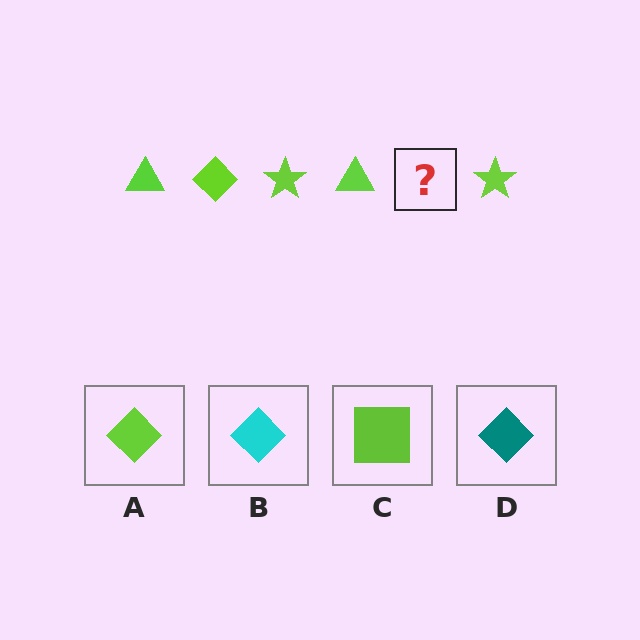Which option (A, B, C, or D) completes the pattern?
A.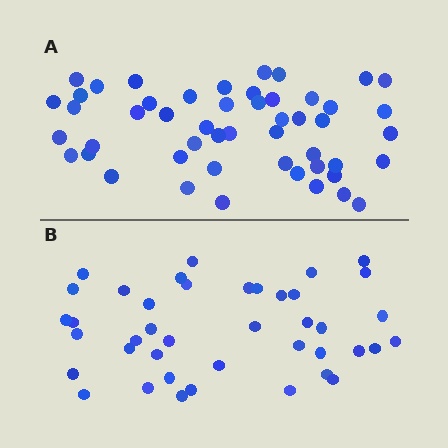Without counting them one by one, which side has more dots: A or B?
Region A (the top region) has more dots.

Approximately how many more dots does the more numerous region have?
Region A has roughly 8 or so more dots than region B.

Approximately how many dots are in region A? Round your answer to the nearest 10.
About 50 dots.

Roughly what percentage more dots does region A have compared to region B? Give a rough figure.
About 20% more.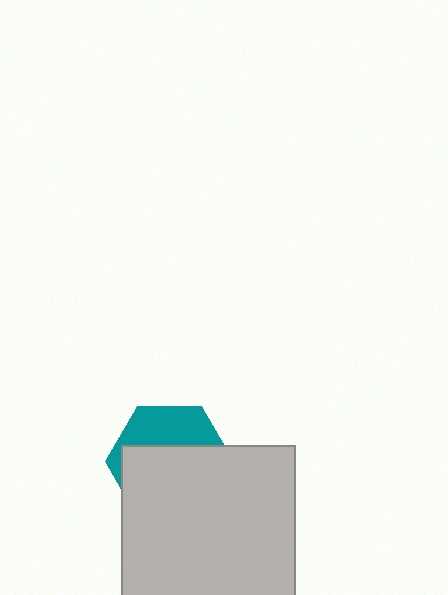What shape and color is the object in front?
The object in front is a light gray square.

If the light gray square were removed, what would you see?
You would see the complete teal hexagon.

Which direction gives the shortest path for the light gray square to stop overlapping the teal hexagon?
Moving down gives the shortest separation.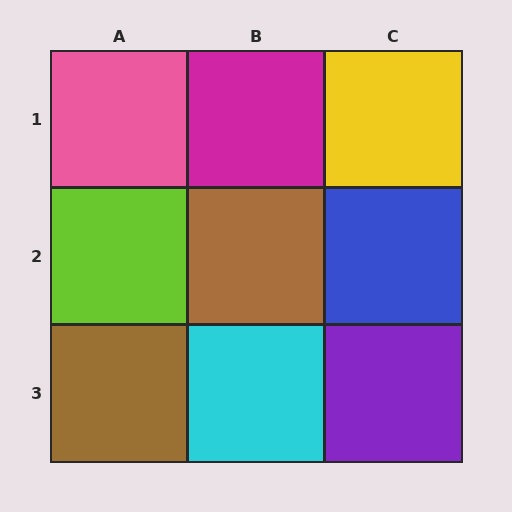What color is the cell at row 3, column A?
Brown.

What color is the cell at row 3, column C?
Purple.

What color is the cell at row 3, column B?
Cyan.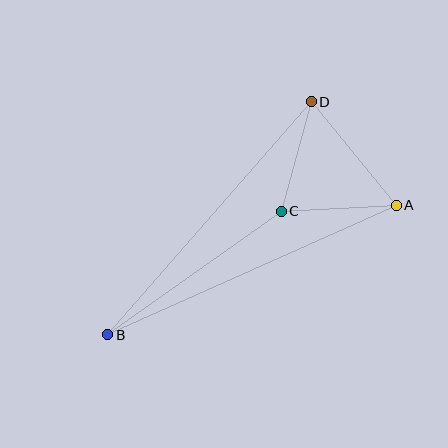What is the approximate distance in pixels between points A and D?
The distance between A and D is approximately 134 pixels.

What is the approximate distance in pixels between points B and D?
The distance between B and D is approximately 310 pixels.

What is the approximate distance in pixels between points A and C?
The distance between A and C is approximately 115 pixels.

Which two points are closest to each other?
Points C and D are closest to each other.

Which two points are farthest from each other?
Points A and B are farthest from each other.